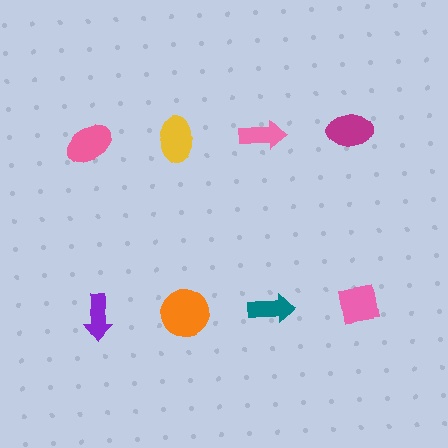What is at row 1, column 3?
A pink arrow.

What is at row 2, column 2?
An orange circle.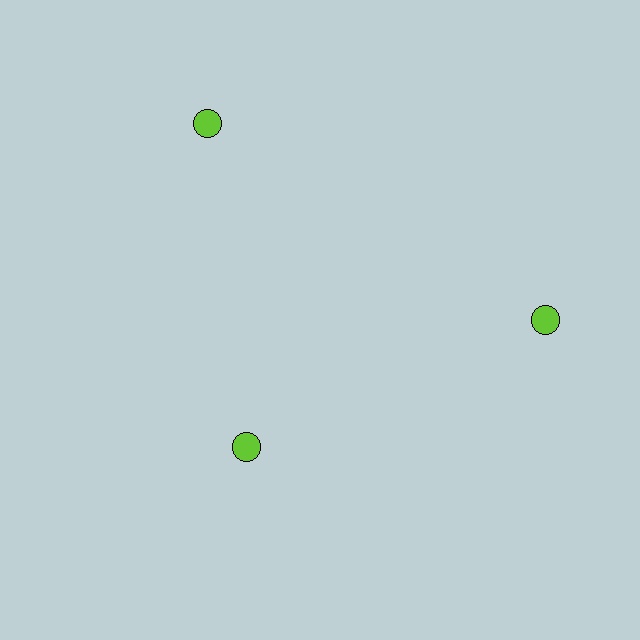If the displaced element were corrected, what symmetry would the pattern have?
It would have 3-fold rotational symmetry — the pattern would map onto itself every 120 degrees.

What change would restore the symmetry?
The symmetry would be restored by moving it outward, back onto the ring so that all 3 circles sit at equal angles and equal distance from the center.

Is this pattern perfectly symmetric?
No. The 3 lime circles are arranged in a ring, but one element near the 7 o'clock position is pulled inward toward the center, breaking the 3-fold rotational symmetry.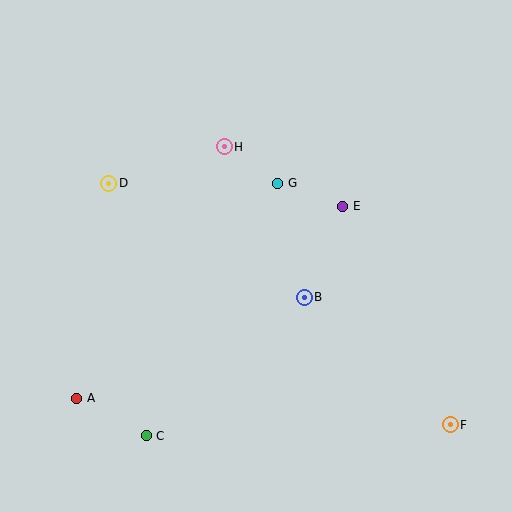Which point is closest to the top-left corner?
Point D is closest to the top-left corner.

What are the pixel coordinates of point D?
Point D is at (109, 183).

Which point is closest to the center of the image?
Point B at (304, 297) is closest to the center.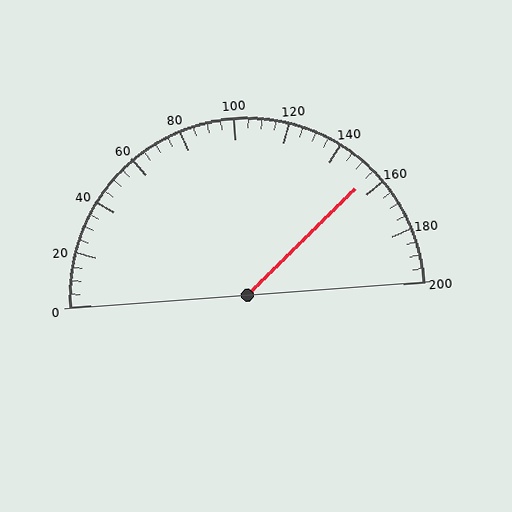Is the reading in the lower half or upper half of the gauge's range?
The reading is in the upper half of the range (0 to 200).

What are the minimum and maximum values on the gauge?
The gauge ranges from 0 to 200.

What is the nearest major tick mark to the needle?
The nearest major tick mark is 160.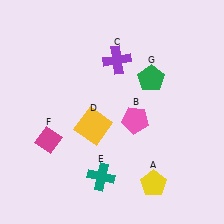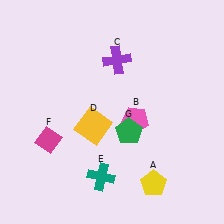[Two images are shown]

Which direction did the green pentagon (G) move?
The green pentagon (G) moved down.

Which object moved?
The green pentagon (G) moved down.